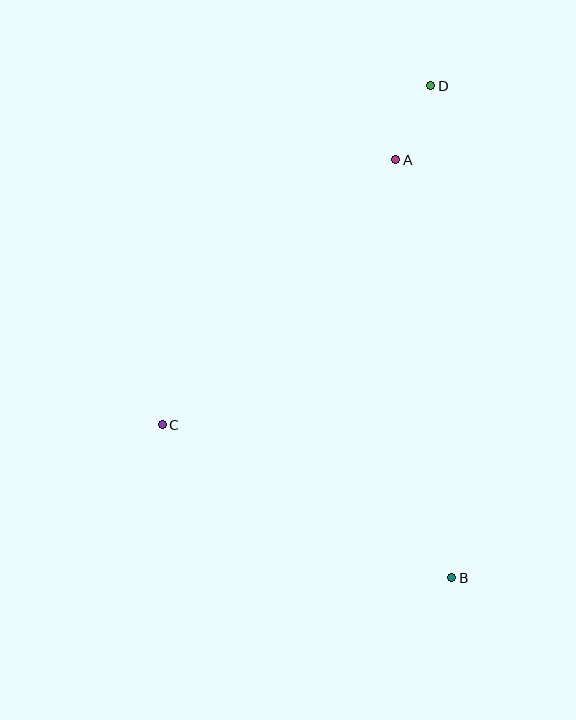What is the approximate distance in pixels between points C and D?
The distance between C and D is approximately 433 pixels.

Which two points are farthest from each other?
Points B and D are farthest from each other.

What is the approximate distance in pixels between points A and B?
The distance between A and B is approximately 422 pixels.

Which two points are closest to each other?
Points A and D are closest to each other.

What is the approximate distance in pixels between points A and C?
The distance between A and C is approximately 353 pixels.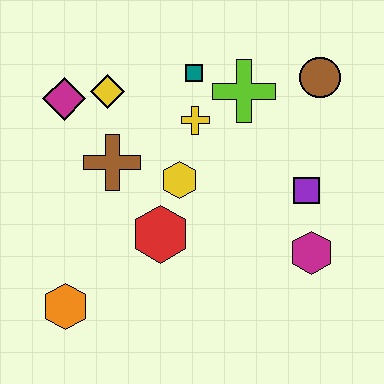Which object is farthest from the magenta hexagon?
The magenta diamond is farthest from the magenta hexagon.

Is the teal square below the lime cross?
No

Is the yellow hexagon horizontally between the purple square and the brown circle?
No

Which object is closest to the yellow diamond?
The magenta diamond is closest to the yellow diamond.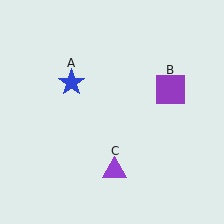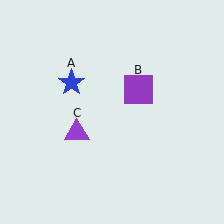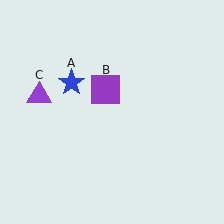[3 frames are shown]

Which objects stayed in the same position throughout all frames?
Blue star (object A) remained stationary.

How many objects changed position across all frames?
2 objects changed position: purple square (object B), purple triangle (object C).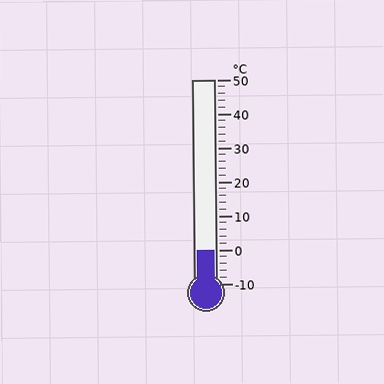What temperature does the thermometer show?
The thermometer shows approximately 0°C.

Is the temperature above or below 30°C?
The temperature is below 30°C.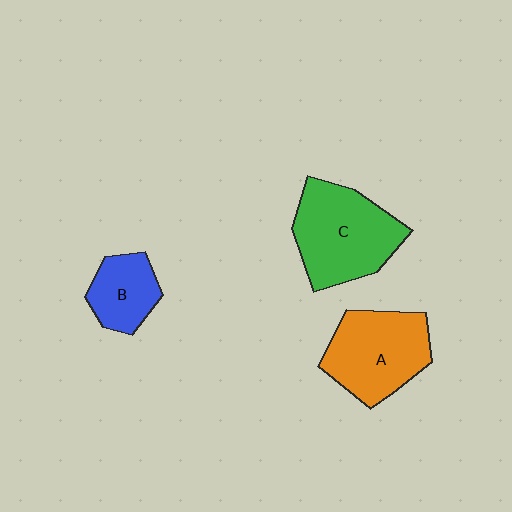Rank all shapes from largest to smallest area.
From largest to smallest: C (green), A (orange), B (blue).